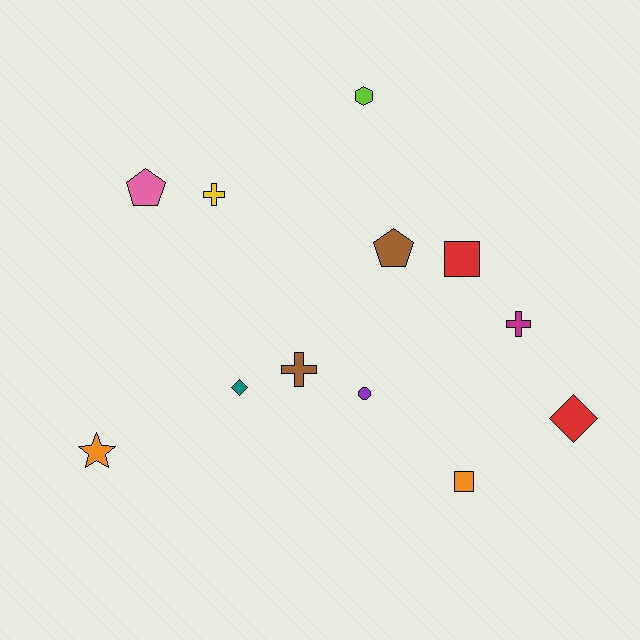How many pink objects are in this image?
There is 1 pink object.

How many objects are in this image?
There are 12 objects.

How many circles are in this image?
There is 1 circle.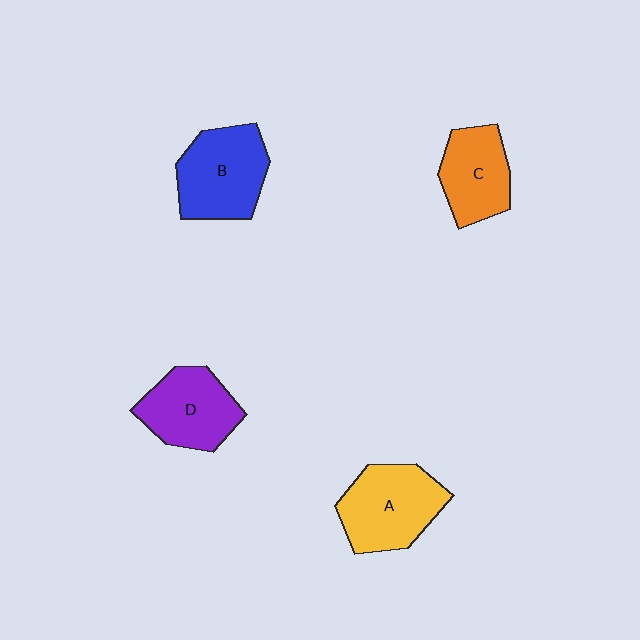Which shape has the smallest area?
Shape C (orange).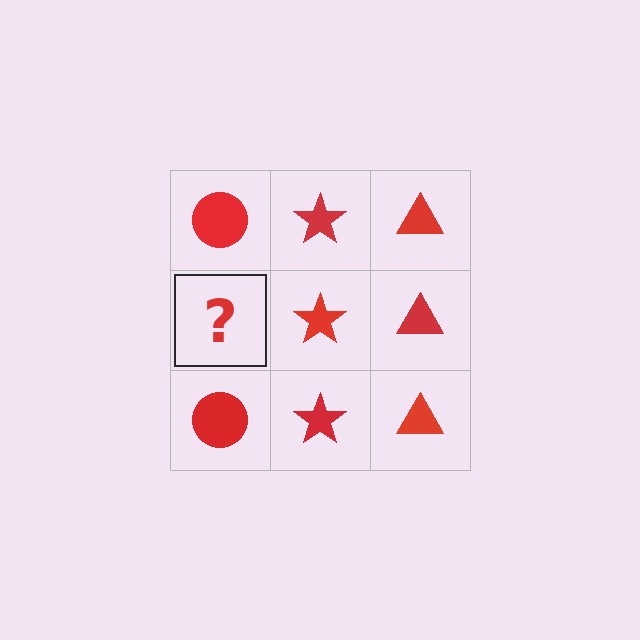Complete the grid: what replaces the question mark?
The question mark should be replaced with a red circle.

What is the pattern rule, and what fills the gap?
The rule is that each column has a consistent shape. The gap should be filled with a red circle.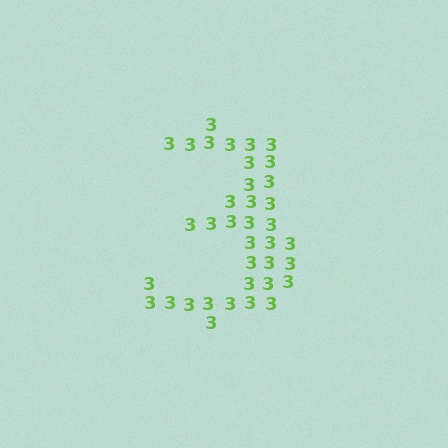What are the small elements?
The small elements are digit 3's.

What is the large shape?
The large shape is the digit 3.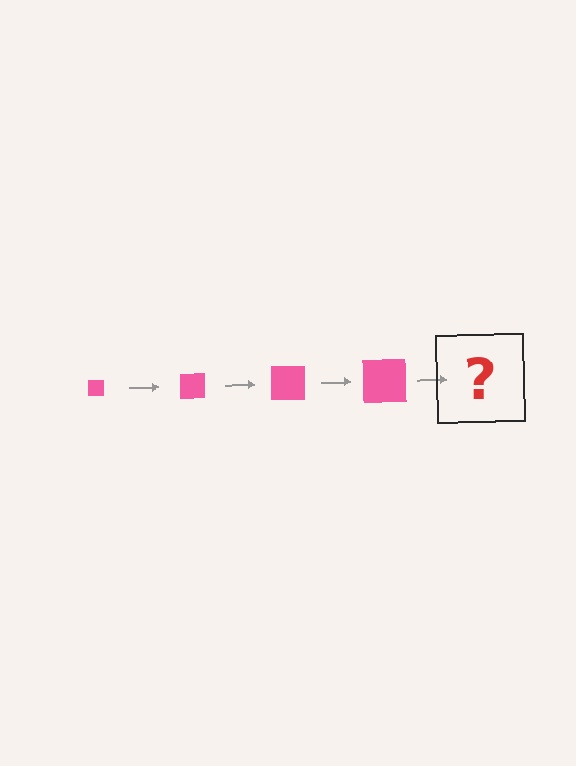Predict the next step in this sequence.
The next step is a pink square, larger than the previous one.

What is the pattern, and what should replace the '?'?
The pattern is that the square gets progressively larger each step. The '?' should be a pink square, larger than the previous one.